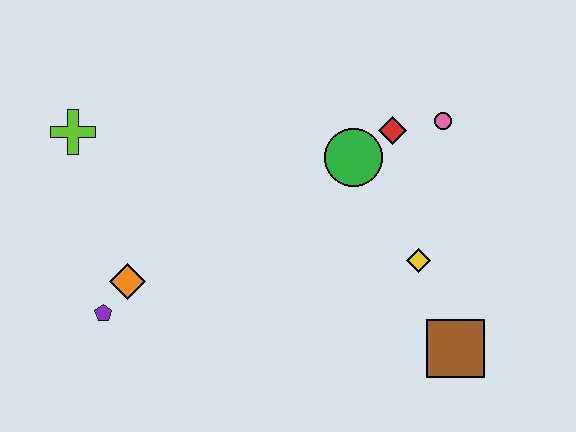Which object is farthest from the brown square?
The lime cross is farthest from the brown square.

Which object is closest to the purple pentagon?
The orange diamond is closest to the purple pentagon.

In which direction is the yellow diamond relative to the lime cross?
The yellow diamond is to the right of the lime cross.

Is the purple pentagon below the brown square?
No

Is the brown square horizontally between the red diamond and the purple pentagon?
No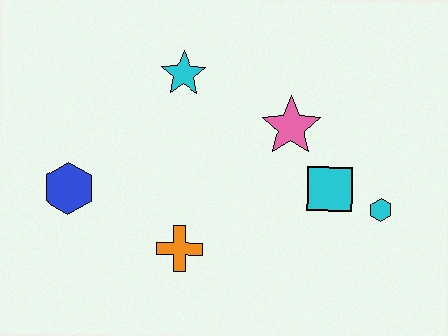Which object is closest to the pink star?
The cyan square is closest to the pink star.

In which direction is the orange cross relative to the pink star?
The orange cross is below the pink star.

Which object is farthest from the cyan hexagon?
The blue hexagon is farthest from the cyan hexagon.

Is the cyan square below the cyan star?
Yes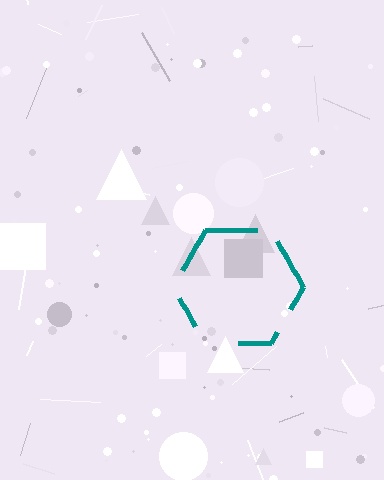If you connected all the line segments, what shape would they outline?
They would outline a hexagon.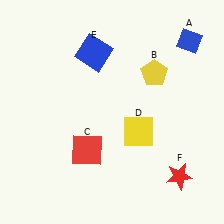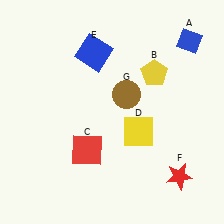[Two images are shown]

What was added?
A brown circle (G) was added in Image 2.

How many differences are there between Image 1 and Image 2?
There is 1 difference between the two images.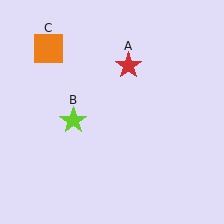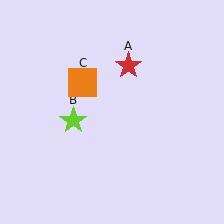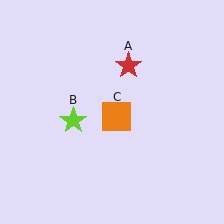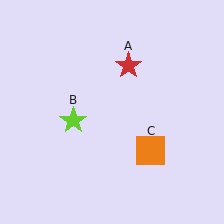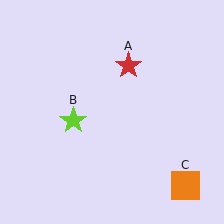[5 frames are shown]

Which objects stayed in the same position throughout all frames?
Red star (object A) and lime star (object B) remained stationary.